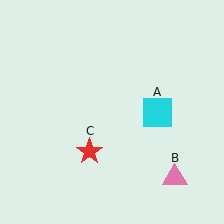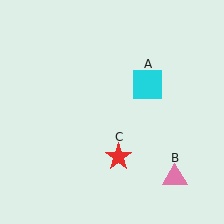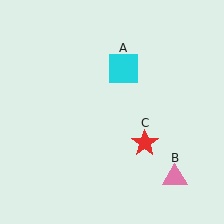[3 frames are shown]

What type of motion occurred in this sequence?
The cyan square (object A), red star (object C) rotated counterclockwise around the center of the scene.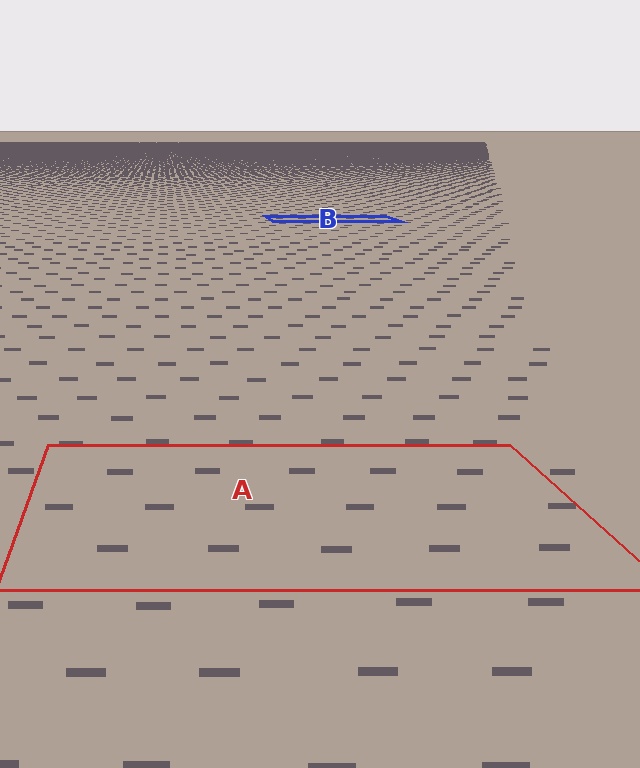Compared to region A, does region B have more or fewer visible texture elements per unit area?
Region B has more texture elements per unit area — they are packed more densely because it is farther away.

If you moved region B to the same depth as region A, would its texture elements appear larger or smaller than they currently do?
They would appear larger. At a closer depth, the same texture elements are projected at a bigger on-screen size.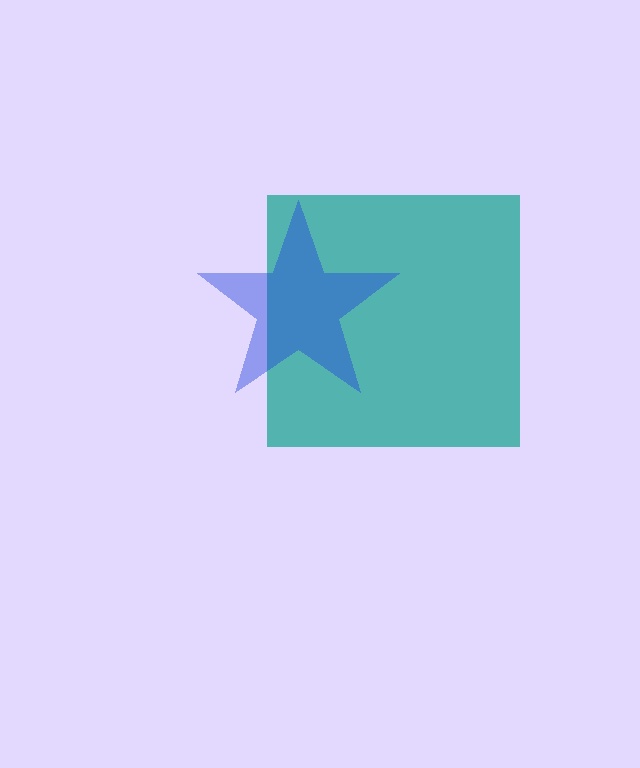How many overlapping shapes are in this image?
There are 2 overlapping shapes in the image.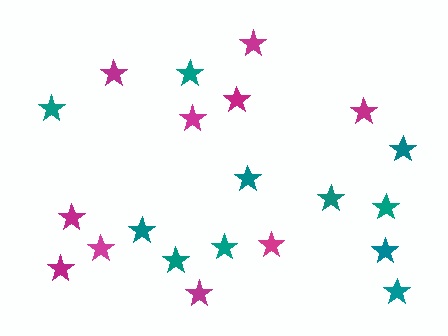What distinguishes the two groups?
There are 2 groups: one group of magenta stars (10) and one group of teal stars (11).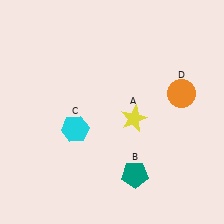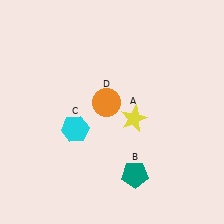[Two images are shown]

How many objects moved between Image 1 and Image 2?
1 object moved between the two images.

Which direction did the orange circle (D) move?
The orange circle (D) moved left.